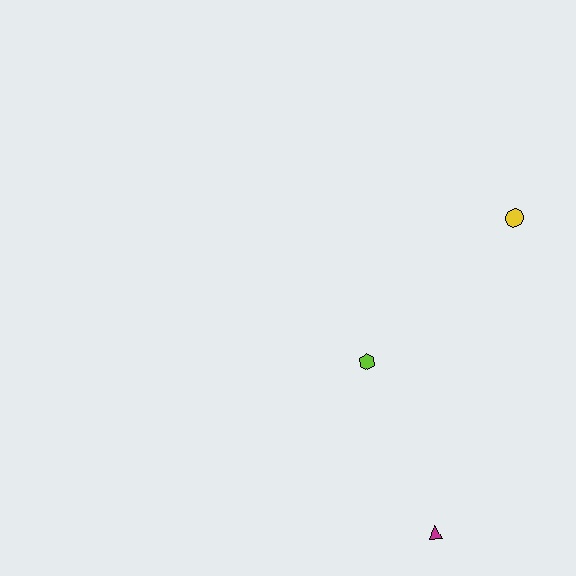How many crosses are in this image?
There are no crosses.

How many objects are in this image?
There are 3 objects.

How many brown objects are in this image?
There are no brown objects.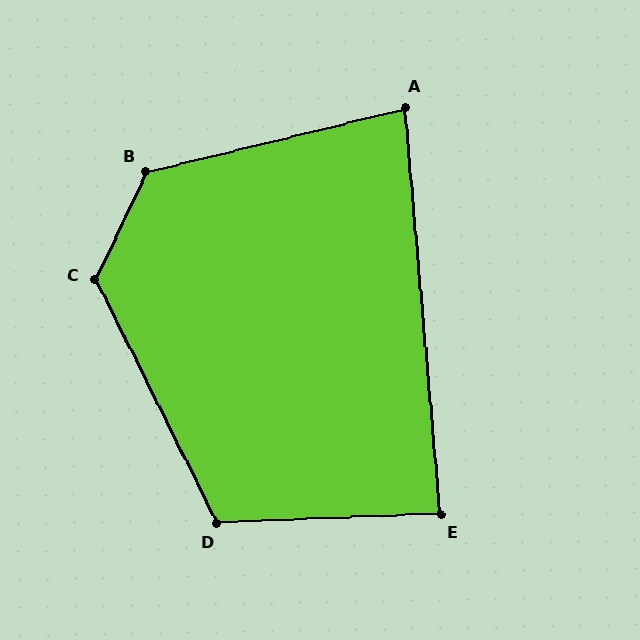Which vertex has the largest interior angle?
B, at approximately 129 degrees.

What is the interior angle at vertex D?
Approximately 114 degrees (obtuse).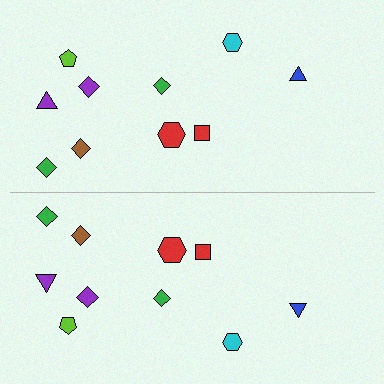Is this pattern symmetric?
Yes, this pattern has bilateral (reflection) symmetry.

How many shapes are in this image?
There are 20 shapes in this image.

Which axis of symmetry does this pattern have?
The pattern has a horizontal axis of symmetry running through the center of the image.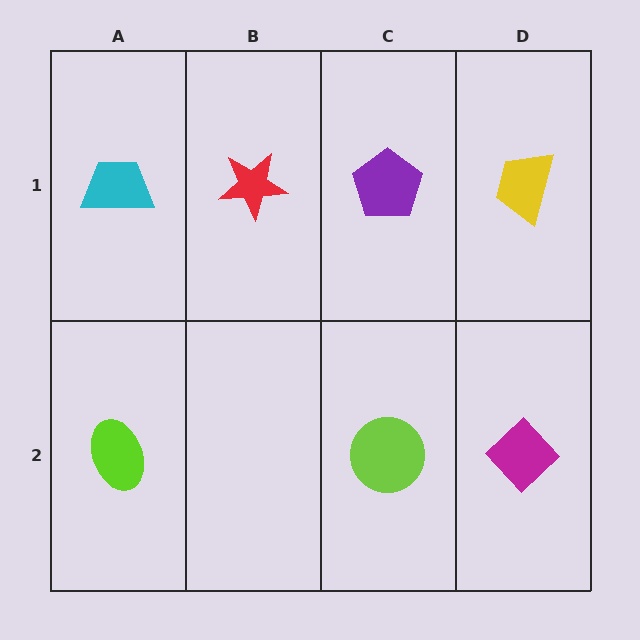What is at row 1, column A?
A cyan trapezoid.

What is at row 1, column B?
A red star.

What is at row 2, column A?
A lime ellipse.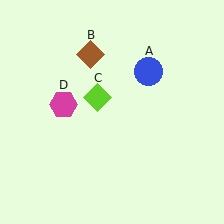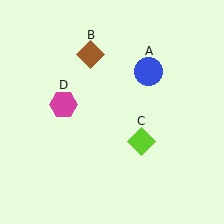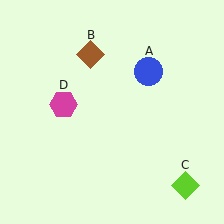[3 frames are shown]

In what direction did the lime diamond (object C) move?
The lime diamond (object C) moved down and to the right.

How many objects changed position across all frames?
1 object changed position: lime diamond (object C).